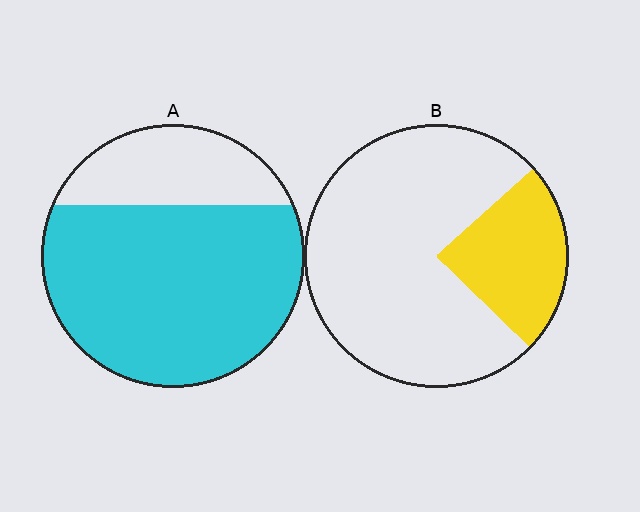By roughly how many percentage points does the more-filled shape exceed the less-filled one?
By roughly 50 percentage points (A over B).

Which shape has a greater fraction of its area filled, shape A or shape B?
Shape A.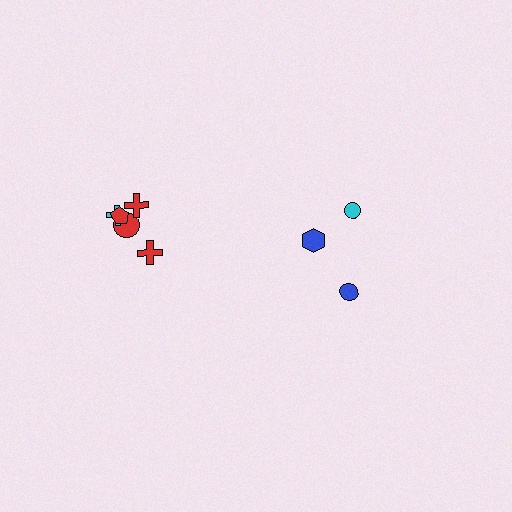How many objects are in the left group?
There are 5 objects.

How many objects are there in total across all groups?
There are 8 objects.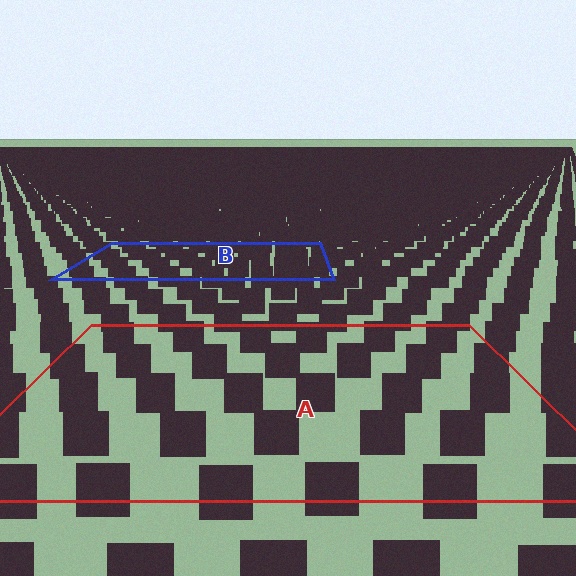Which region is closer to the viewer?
Region A is closer. The texture elements there are larger and more spread out.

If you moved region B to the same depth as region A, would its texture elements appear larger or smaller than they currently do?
They would appear larger. At a closer depth, the same texture elements are projected at a bigger on-screen size.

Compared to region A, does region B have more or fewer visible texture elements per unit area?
Region B has more texture elements per unit area — they are packed more densely because it is farther away.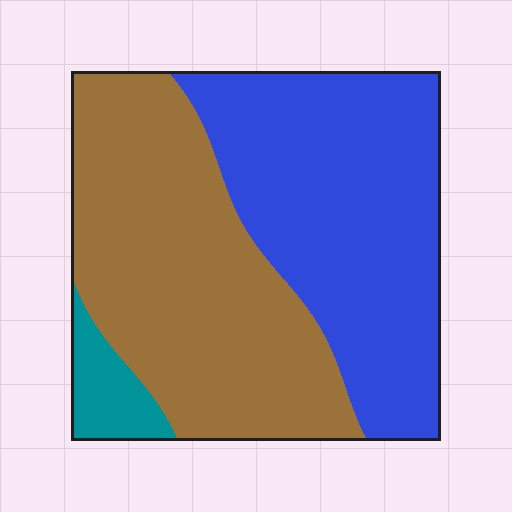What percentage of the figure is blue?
Blue covers roughly 45% of the figure.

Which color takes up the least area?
Teal, at roughly 5%.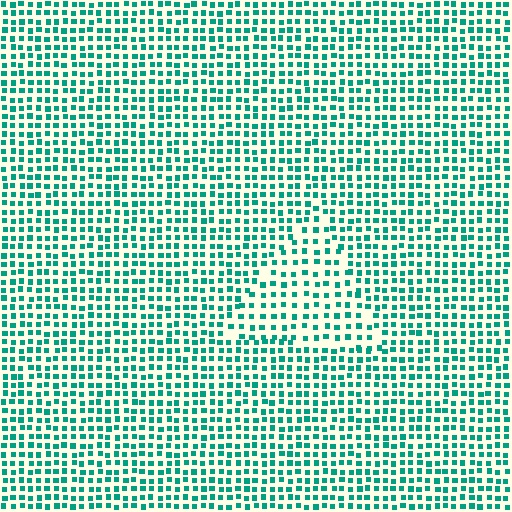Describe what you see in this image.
The image contains small teal elements arranged at two different densities. A triangle-shaped region is visible where the elements are less densely packed than the surrounding area.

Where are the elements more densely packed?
The elements are more densely packed outside the triangle boundary.